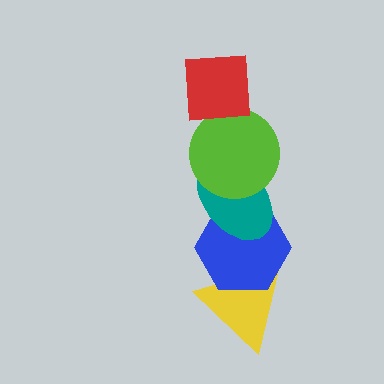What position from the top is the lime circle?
The lime circle is 2nd from the top.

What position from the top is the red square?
The red square is 1st from the top.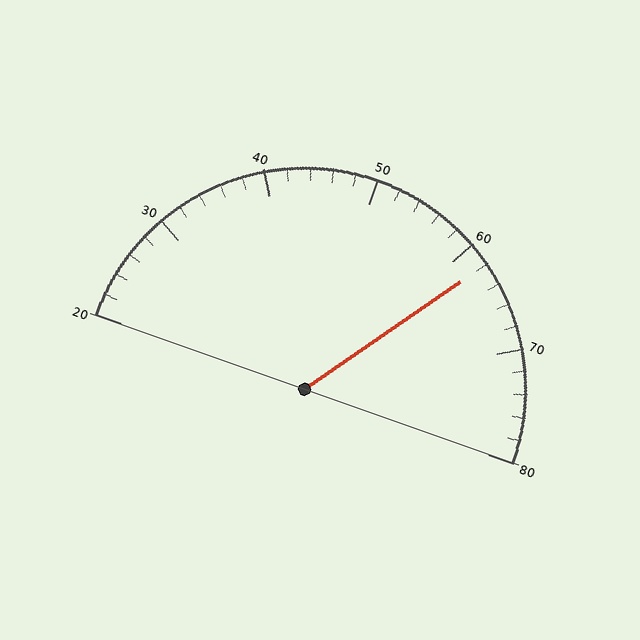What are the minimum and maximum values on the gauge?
The gauge ranges from 20 to 80.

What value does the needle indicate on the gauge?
The needle indicates approximately 62.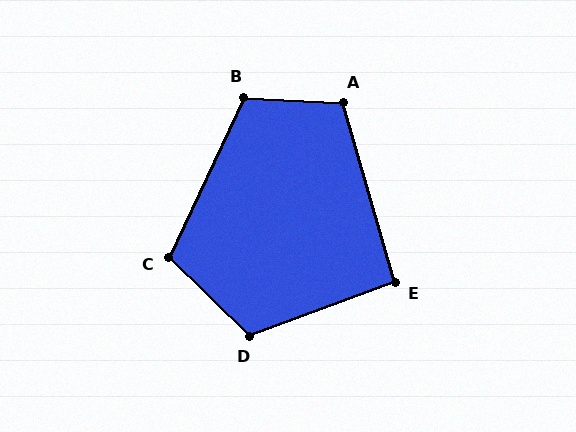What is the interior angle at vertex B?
Approximately 112 degrees (obtuse).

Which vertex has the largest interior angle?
D, at approximately 116 degrees.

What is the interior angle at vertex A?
Approximately 109 degrees (obtuse).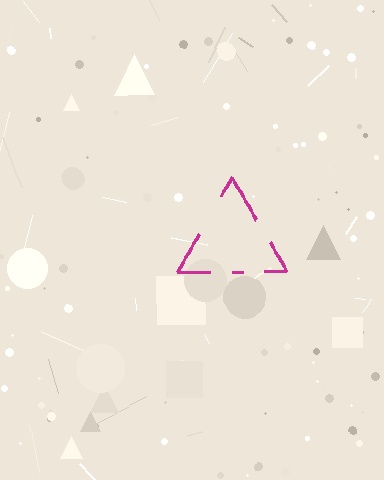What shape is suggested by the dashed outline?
The dashed outline suggests a triangle.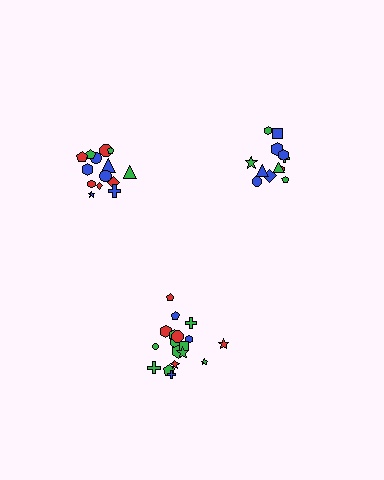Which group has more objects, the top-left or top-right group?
The top-left group.